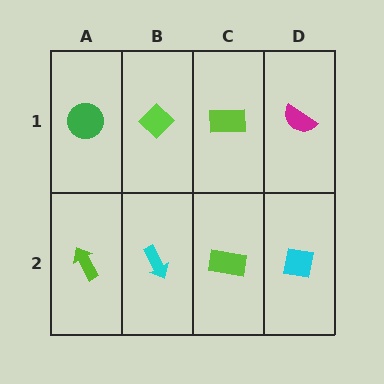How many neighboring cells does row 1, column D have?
2.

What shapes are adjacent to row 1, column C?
A lime rectangle (row 2, column C), a lime diamond (row 1, column B), a magenta semicircle (row 1, column D).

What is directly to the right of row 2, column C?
A cyan square.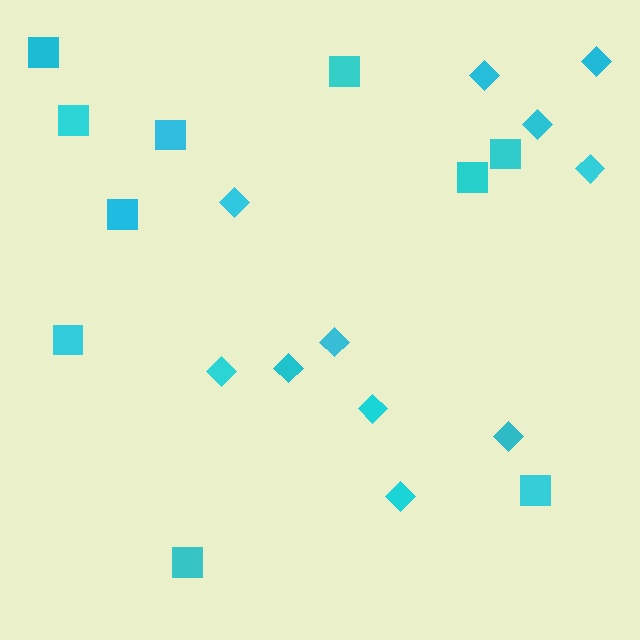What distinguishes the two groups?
There are 2 groups: one group of diamonds (11) and one group of squares (10).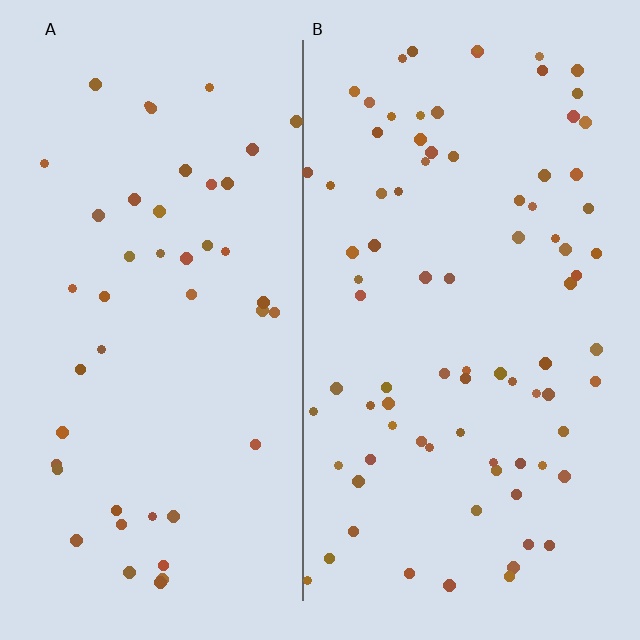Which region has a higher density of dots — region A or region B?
B (the right).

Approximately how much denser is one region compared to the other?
Approximately 1.8× — region B over region A.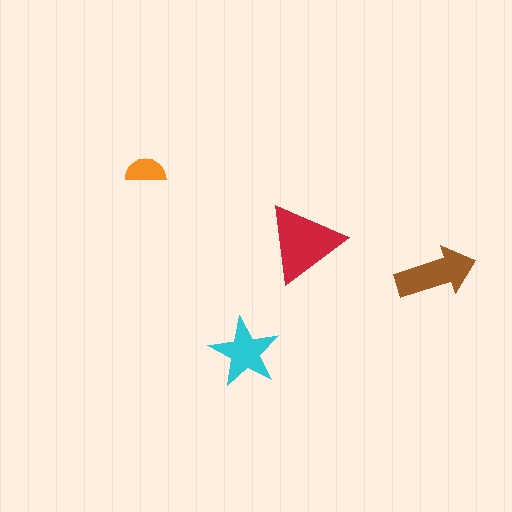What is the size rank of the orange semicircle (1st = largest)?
4th.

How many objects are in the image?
There are 4 objects in the image.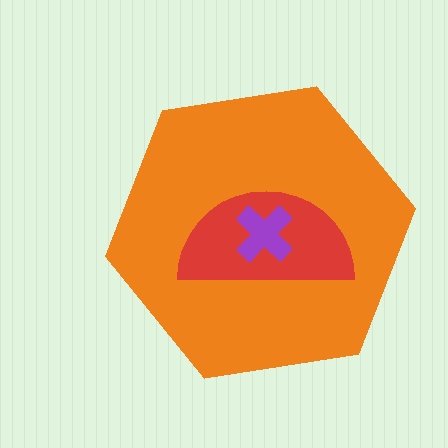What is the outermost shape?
The orange hexagon.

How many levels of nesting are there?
3.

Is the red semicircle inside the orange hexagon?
Yes.